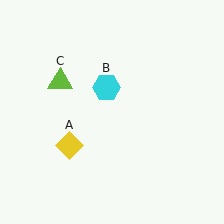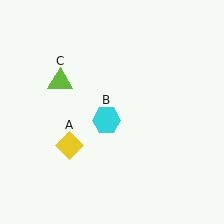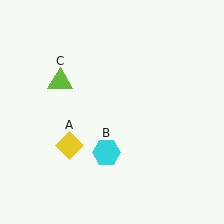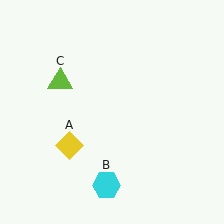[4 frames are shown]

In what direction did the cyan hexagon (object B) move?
The cyan hexagon (object B) moved down.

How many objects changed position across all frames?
1 object changed position: cyan hexagon (object B).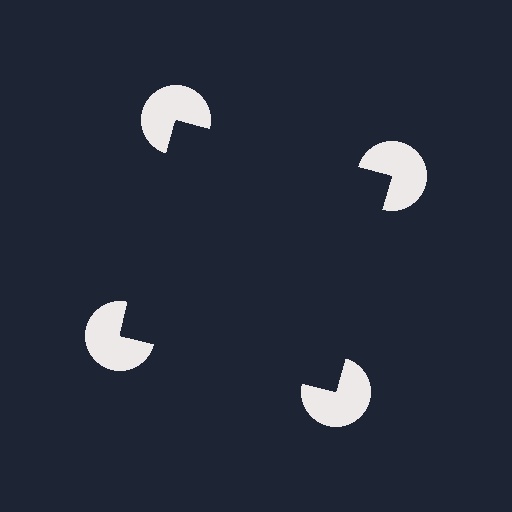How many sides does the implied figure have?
4 sides.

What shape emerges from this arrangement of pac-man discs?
An illusory square — its edges are inferred from the aligned wedge cuts in the pac-man discs, not physically drawn.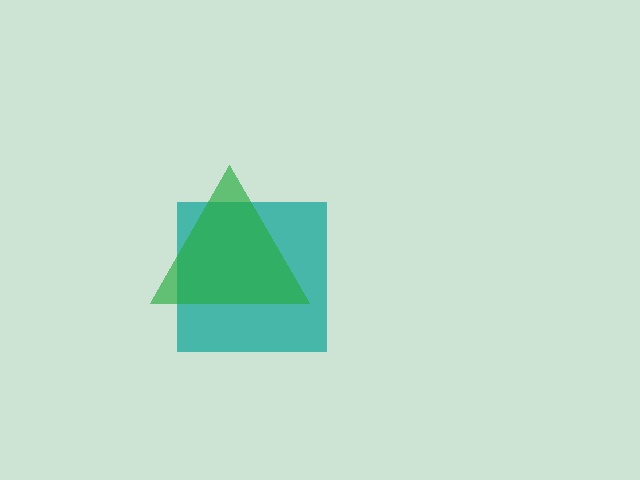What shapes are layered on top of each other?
The layered shapes are: a teal square, a green triangle.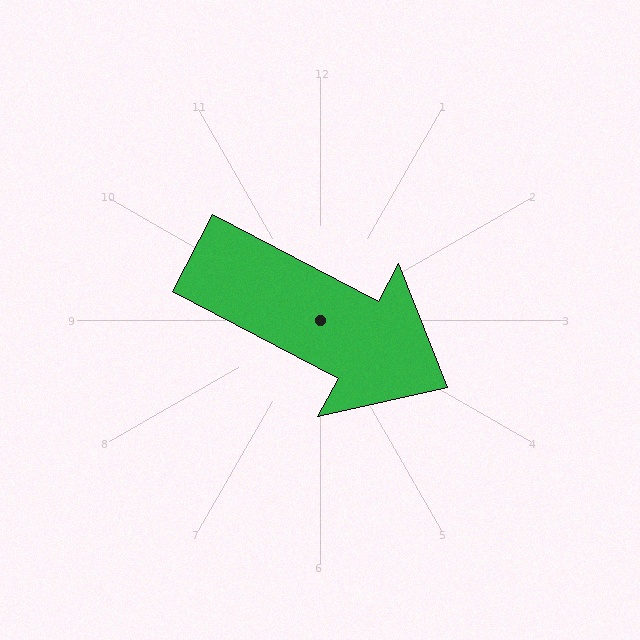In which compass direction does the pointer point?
Southeast.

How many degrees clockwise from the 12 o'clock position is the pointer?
Approximately 118 degrees.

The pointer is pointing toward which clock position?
Roughly 4 o'clock.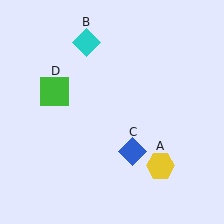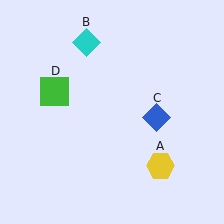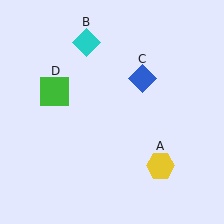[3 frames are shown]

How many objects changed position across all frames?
1 object changed position: blue diamond (object C).